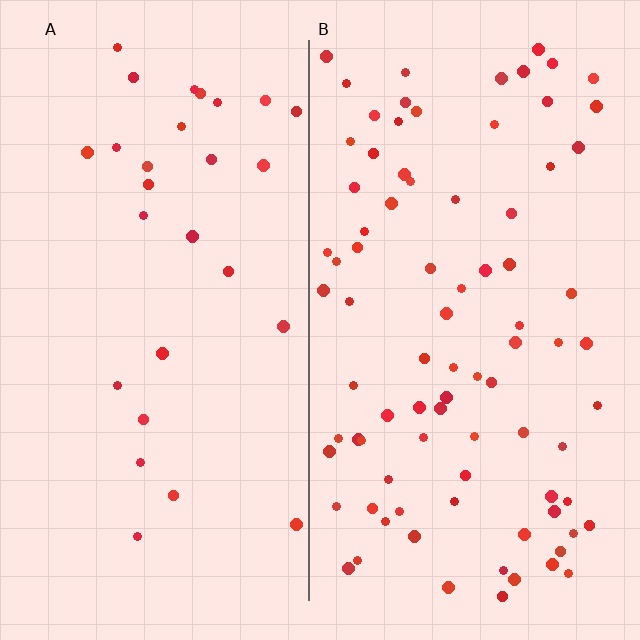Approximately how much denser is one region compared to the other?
Approximately 3.1× — region B over region A.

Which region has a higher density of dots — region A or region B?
B (the right).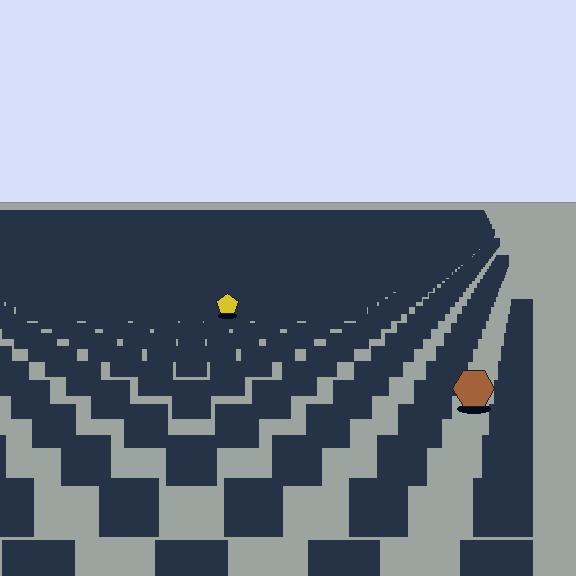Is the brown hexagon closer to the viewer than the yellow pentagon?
Yes. The brown hexagon is closer — you can tell from the texture gradient: the ground texture is coarser near it.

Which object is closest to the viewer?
The brown hexagon is closest. The texture marks near it are larger and more spread out.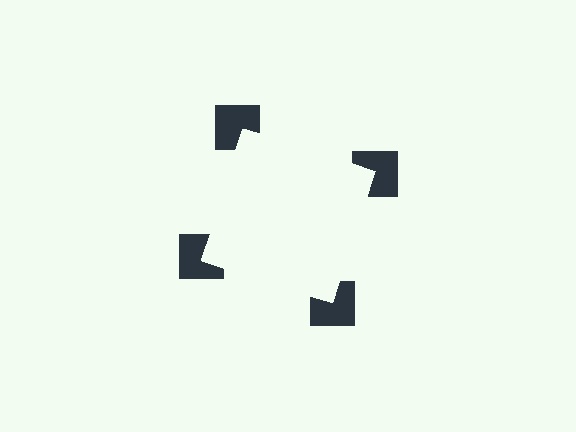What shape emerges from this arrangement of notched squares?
An illusory square — its edges are inferred from the aligned wedge cuts in the notched squares, not physically drawn.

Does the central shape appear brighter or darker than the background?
It typically appears slightly brighter than the background, even though no actual brightness change is drawn.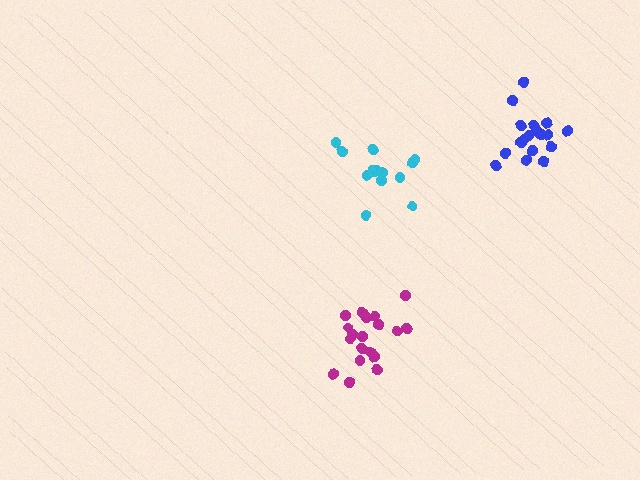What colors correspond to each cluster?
The clusters are colored: cyan, magenta, blue.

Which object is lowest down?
The magenta cluster is bottommost.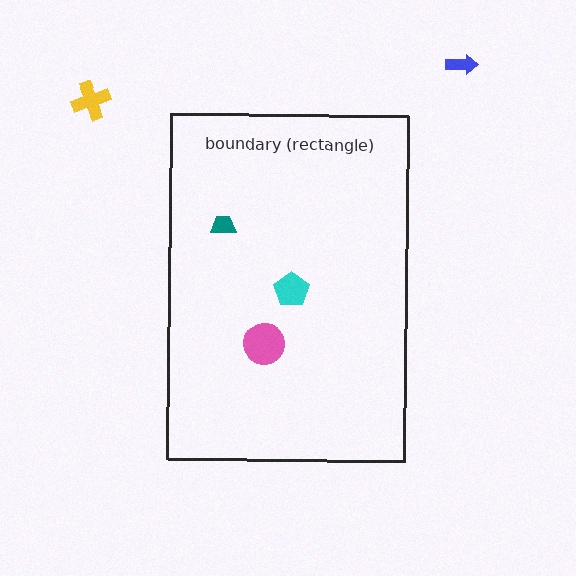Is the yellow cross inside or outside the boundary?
Outside.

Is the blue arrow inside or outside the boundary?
Outside.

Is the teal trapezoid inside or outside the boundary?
Inside.